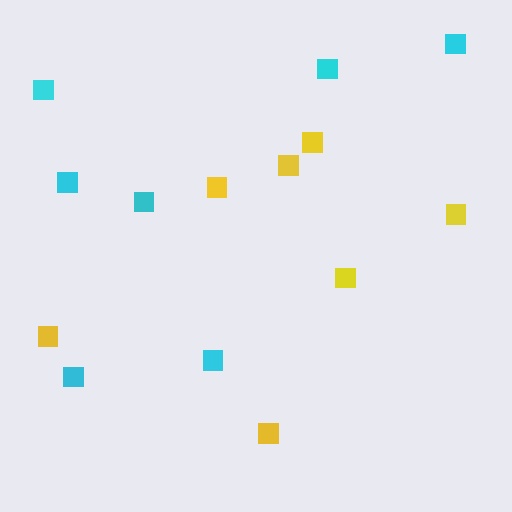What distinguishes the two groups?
There are 2 groups: one group of yellow squares (7) and one group of cyan squares (7).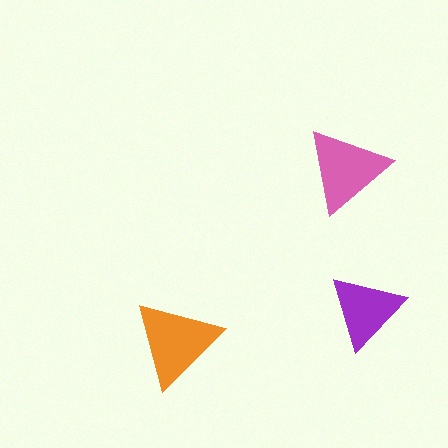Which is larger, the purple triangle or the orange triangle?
The orange one.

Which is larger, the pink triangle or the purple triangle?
The pink one.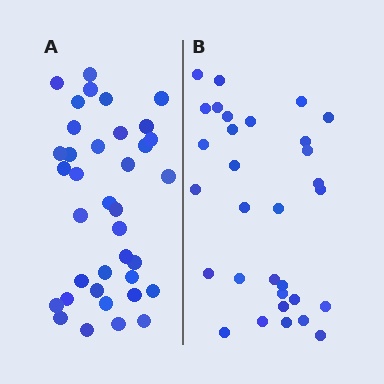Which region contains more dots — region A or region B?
Region A (the left region) has more dots.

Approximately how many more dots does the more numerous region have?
Region A has about 6 more dots than region B.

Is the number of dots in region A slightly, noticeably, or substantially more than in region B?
Region A has only slightly more — the two regions are fairly close. The ratio is roughly 1.2 to 1.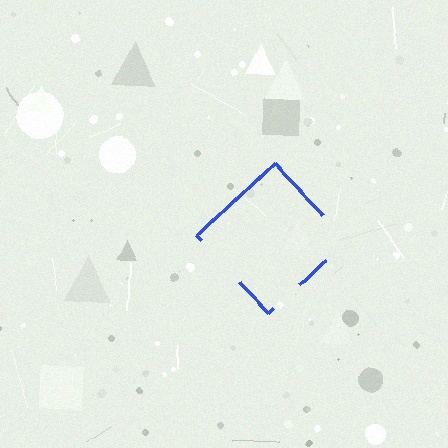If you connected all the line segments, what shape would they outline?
They would outline a diamond.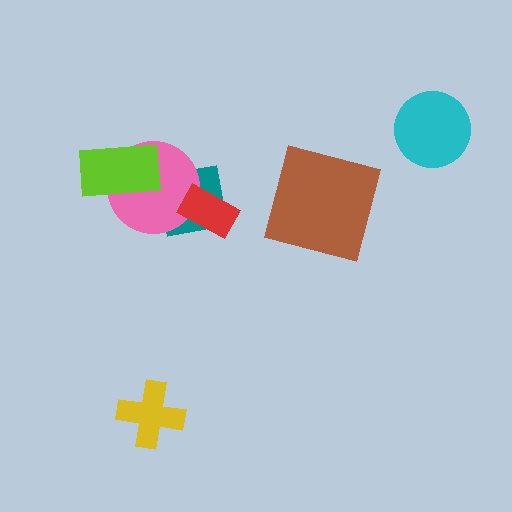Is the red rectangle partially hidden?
No, no other shape covers it.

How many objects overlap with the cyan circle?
0 objects overlap with the cyan circle.